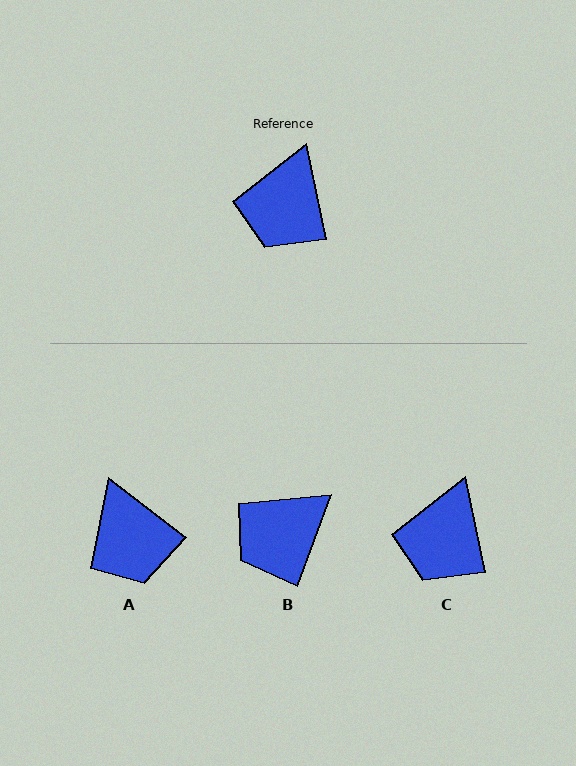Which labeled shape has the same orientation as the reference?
C.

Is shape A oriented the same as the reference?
No, it is off by about 40 degrees.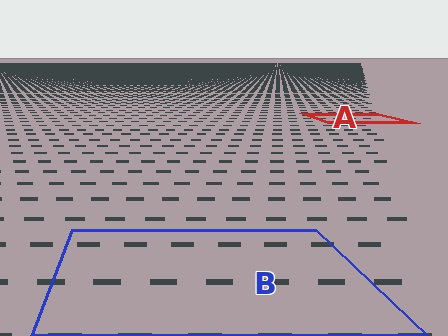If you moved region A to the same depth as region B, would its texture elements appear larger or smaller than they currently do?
They would appear larger. At a closer depth, the same texture elements are projected at a bigger on-screen size.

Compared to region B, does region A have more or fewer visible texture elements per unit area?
Region A has more texture elements per unit area — they are packed more densely because it is farther away.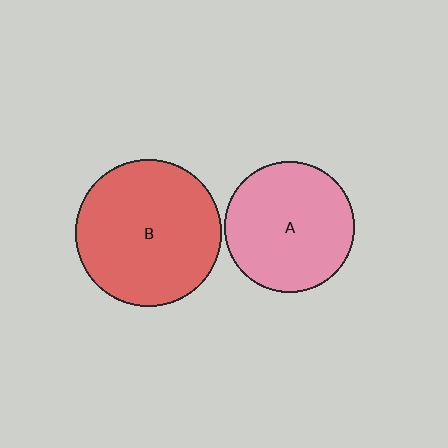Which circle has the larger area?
Circle B (red).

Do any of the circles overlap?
No, none of the circles overlap.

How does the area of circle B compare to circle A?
Approximately 1.3 times.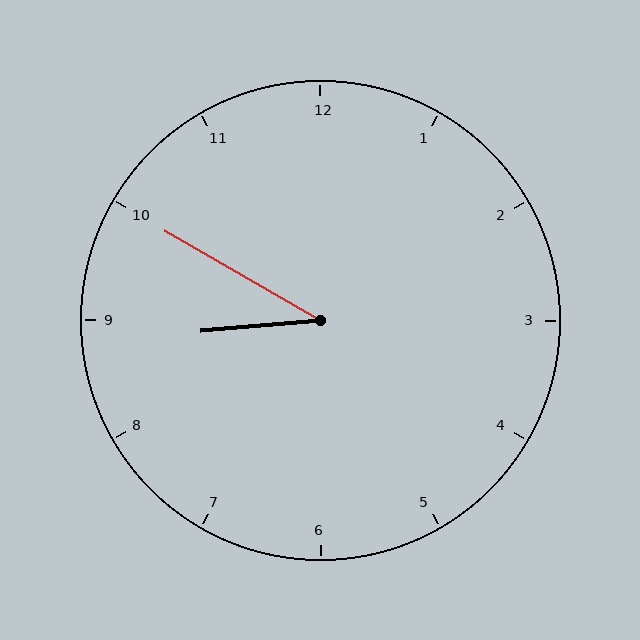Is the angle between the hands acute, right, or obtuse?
It is acute.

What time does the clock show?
8:50.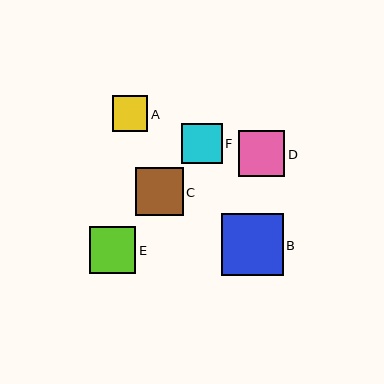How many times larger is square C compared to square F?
Square C is approximately 1.2 times the size of square F.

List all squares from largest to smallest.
From largest to smallest: B, C, E, D, F, A.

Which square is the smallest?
Square A is the smallest with a size of approximately 35 pixels.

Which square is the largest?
Square B is the largest with a size of approximately 62 pixels.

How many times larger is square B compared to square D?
Square B is approximately 1.3 times the size of square D.